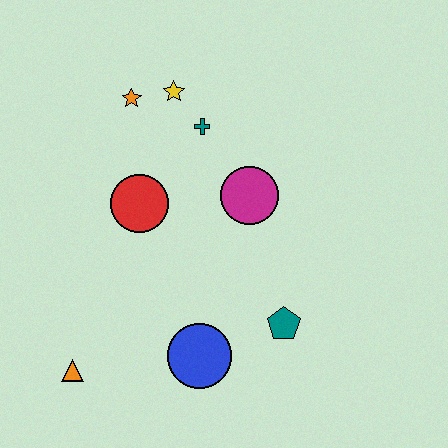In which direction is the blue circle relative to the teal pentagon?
The blue circle is to the left of the teal pentagon.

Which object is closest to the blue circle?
The teal pentagon is closest to the blue circle.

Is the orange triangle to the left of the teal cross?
Yes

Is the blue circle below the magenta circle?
Yes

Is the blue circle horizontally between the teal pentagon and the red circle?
Yes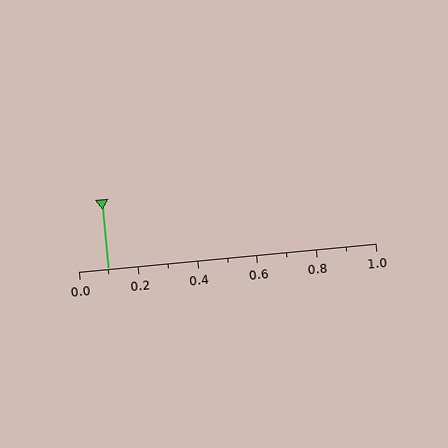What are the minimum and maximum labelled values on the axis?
The axis runs from 0.0 to 1.0.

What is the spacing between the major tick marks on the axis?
The major ticks are spaced 0.2 apart.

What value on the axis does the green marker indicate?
The marker indicates approximately 0.1.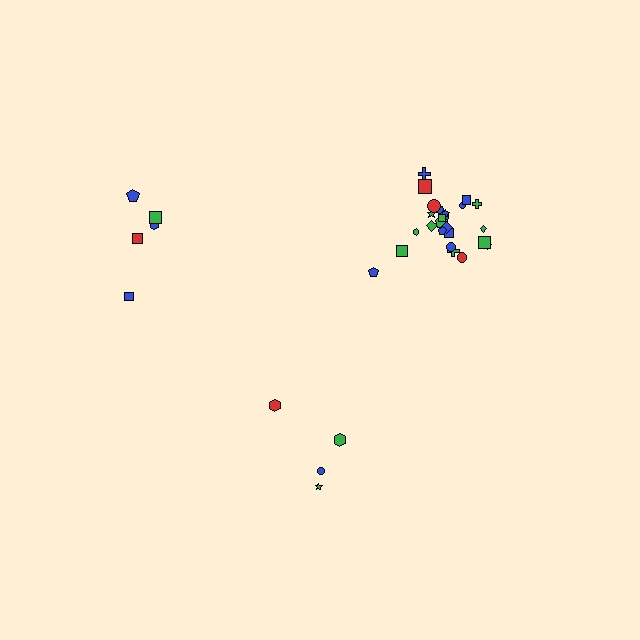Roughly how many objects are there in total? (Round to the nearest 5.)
Roughly 35 objects in total.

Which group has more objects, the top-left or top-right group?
The top-right group.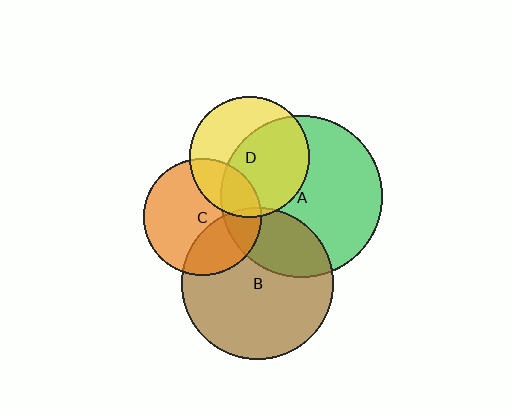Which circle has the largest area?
Circle A (green).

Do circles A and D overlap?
Yes.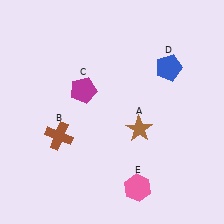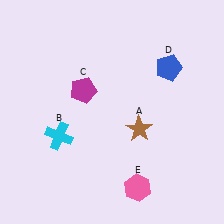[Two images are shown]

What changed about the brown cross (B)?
In Image 1, B is brown. In Image 2, it changed to cyan.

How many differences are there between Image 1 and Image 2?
There is 1 difference between the two images.